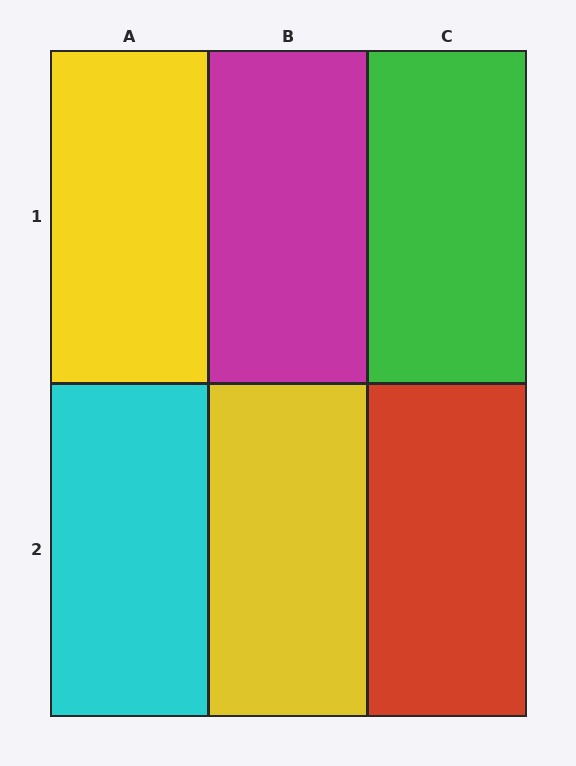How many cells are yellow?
2 cells are yellow.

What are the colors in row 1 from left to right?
Yellow, magenta, green.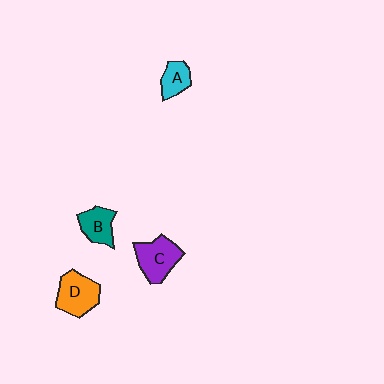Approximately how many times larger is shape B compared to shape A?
Approximately 1.3 times.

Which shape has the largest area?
Shape C (purple).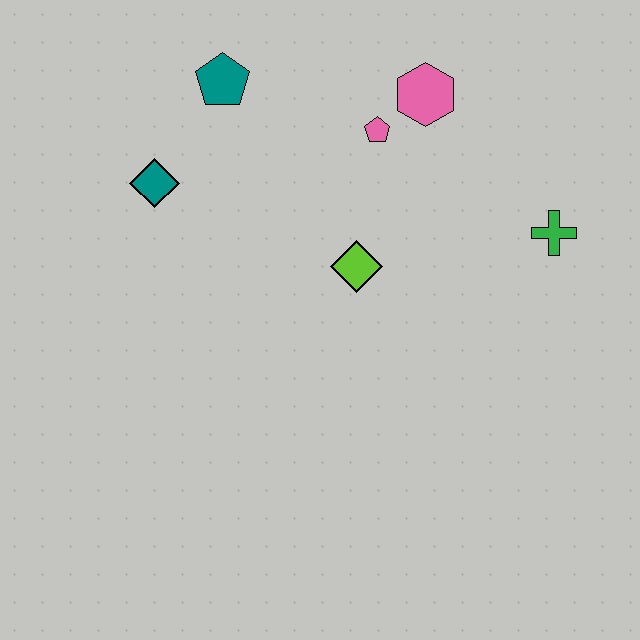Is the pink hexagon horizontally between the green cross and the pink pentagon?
Yes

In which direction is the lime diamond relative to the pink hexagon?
The lime diamond is below the pink hexagon.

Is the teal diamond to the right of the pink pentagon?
No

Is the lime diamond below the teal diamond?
Yes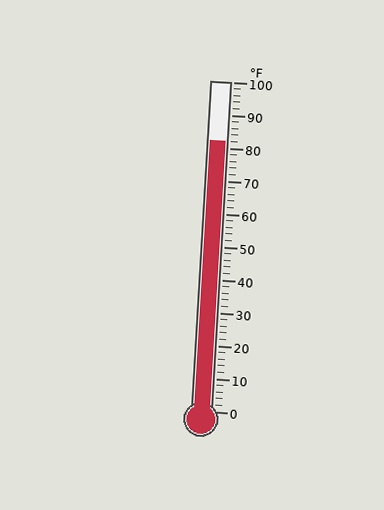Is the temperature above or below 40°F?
The temperature is above 40°F.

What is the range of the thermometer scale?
The thermometer scale ranges from 0°F to 100°F.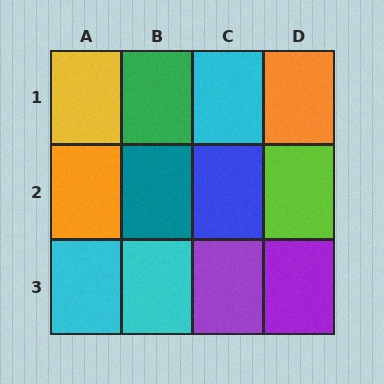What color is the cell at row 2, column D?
Lime.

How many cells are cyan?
3 cells are cyan.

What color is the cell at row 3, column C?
Purple.